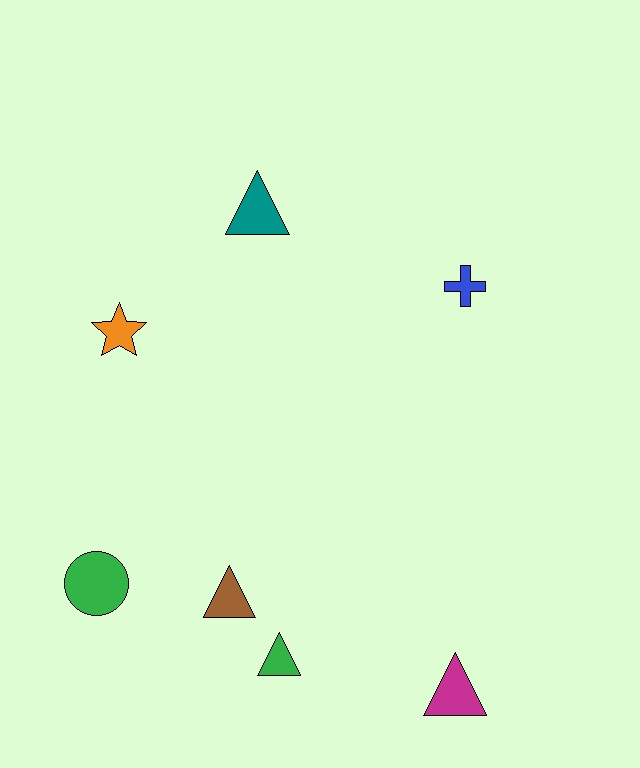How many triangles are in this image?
There are 4 triangles.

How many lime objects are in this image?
There are no lime objects.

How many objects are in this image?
There are 7 objects.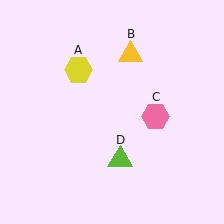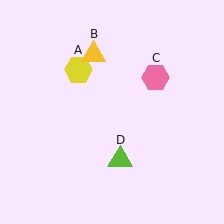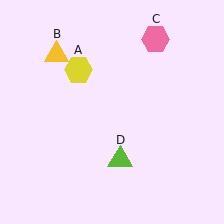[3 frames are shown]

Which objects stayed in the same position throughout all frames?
Yellow hexagon (object A) and lime triangle (object D) remained stationary.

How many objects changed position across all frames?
2 objects changed position: yellow triangle (object B), pink hexagon (object C).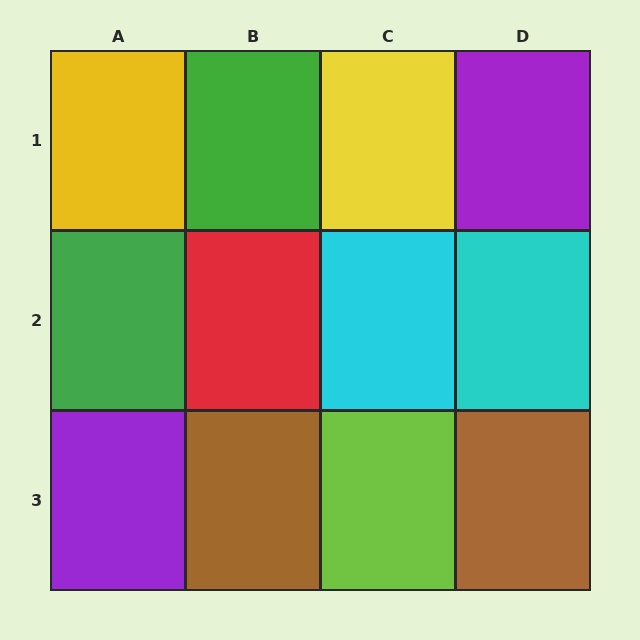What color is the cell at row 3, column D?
Brown.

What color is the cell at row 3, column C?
Lime.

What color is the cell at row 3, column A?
Purple.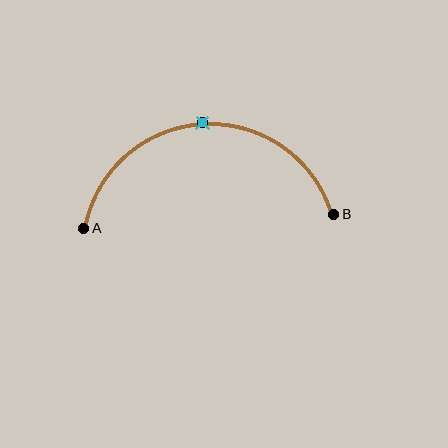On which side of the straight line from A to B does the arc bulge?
The arc bulges above the straight line connecting A and B.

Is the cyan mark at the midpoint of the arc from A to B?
Yes. The cyan mark lies on the arc at equal arc-length from both A and B — it is the arc midpoint.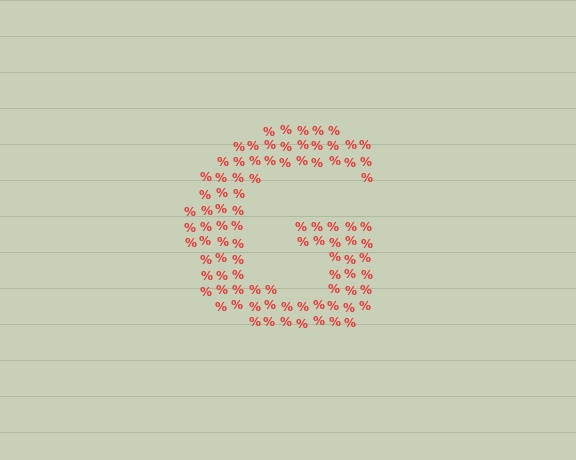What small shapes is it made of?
It is made of small percent signs.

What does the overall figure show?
The overall figure shows the letter G.